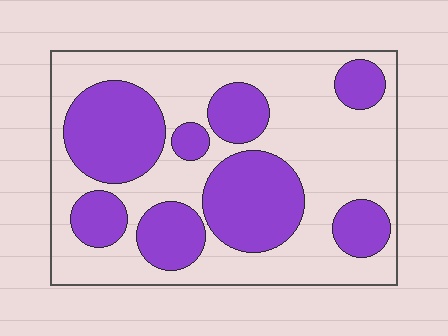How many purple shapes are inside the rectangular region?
8.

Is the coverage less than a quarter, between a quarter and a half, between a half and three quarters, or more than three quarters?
Between a quarter and a half.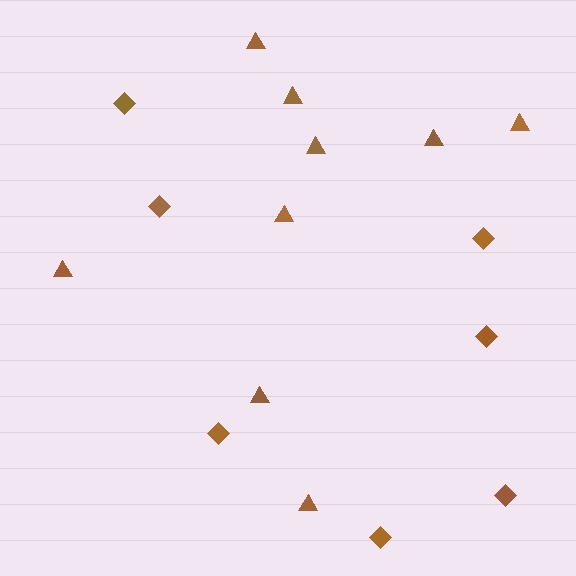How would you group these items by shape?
There are 2 groups: one group of diamonds (7) and one group of triangles (9).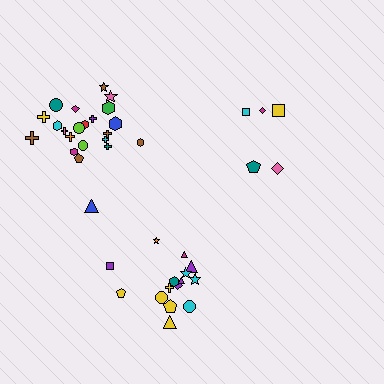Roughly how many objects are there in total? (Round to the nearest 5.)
Roughly 40 objects in total.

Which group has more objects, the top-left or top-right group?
The top-left group.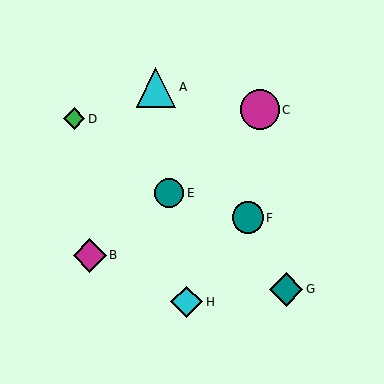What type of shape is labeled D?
Shape D is a green diamond.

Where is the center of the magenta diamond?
The center of the magenta diamond is at (90, 255).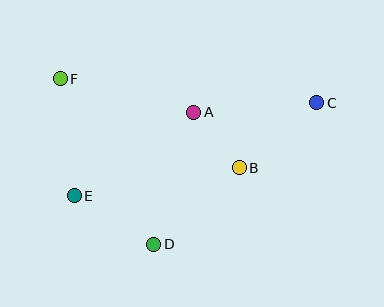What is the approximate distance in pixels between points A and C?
The distance between A and C is approximately 123 pixels.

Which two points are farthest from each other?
Points C and E are farthest from each other.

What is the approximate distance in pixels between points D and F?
The distance between D and F is approximately 190 pixels.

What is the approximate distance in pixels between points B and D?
The distance between B and D is approximately 115 pixels.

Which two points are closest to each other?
Points A and B are closest to each other.